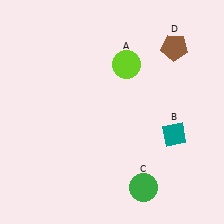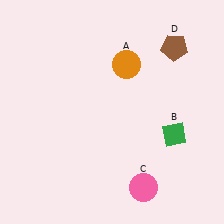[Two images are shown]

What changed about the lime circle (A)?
In Image 1, A is lime. In Image 2, it changed to orange.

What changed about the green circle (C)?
In Image 1, C is green. In Image 2, it changed to pink.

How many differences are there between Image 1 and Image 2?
There are 3 differences between the two images.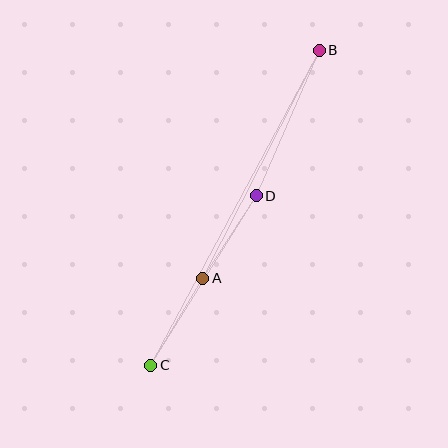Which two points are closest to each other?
Points A and D are closest to each other.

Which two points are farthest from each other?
Points B and C are farthest from each other.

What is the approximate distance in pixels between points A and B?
The distance between A and B is approximately 256 pixels.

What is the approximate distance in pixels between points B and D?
The distance between B and D is approximately 159 pixels.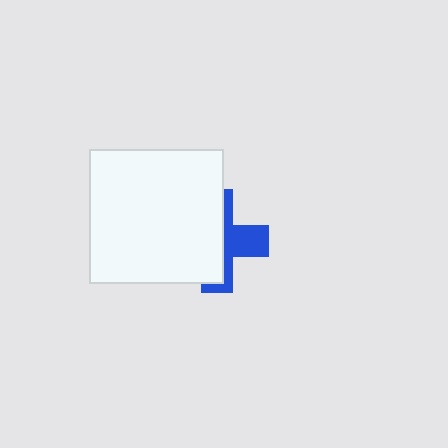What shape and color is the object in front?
The object in front is a white square.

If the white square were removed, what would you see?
You would see the complete blue cross.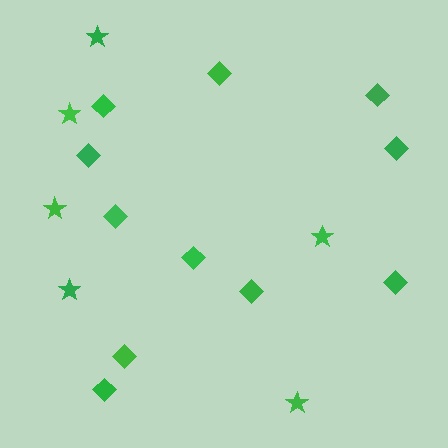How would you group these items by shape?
There are 2 groups: one group of diamonds (11) and one group of stars (6).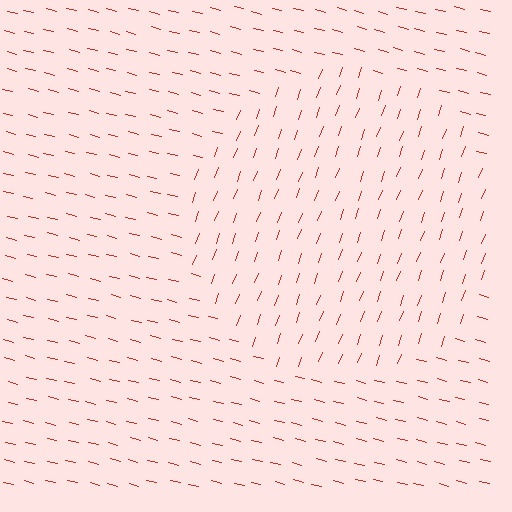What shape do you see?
I see a circle.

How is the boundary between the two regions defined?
The boundary is defined purely by a change in line orientation (approximately 84 degrees difference). All lines are the same color and thickness.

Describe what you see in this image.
The image is filled with small red line segments. A circle region in the image has lines oriented differently from the surrounding lines, creating a visible texture boundary.